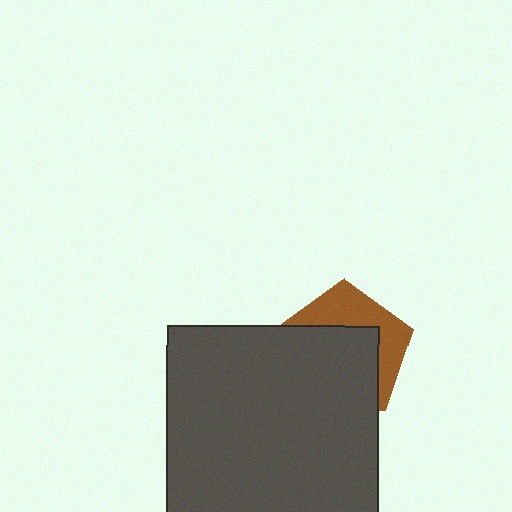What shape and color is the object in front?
The object in front is a dark gray square.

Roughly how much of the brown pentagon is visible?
A small part of it is visible (roughly 39%).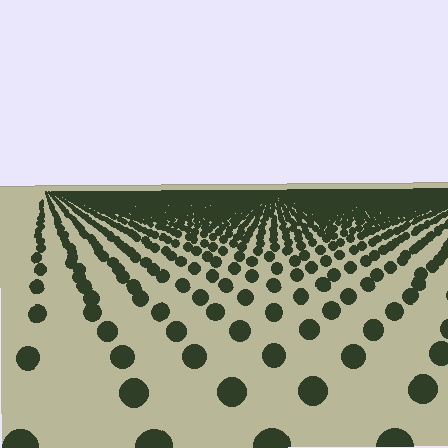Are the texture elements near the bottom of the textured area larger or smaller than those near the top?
Larger. Near the bottom, elements are closer to the viewer and appear at a bigger on-screen size.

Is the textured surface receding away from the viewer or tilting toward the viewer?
The surface is receding away from the viewer. Texture elements get smaller and denser toward the top.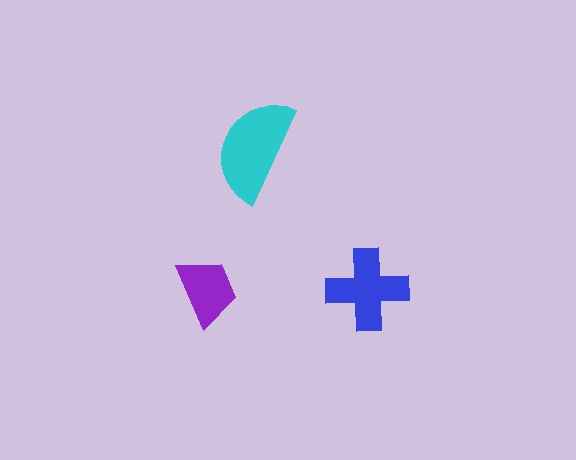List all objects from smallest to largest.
The purple trapezoid, the blue cross, the cyan semicircle.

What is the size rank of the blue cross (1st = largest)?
2nd.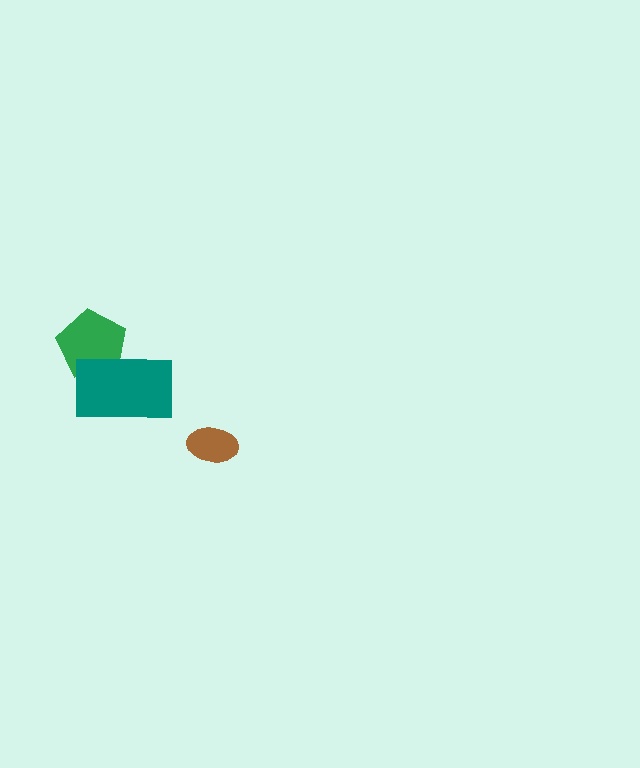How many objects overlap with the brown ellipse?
0 objects overlap with the brown ellipse.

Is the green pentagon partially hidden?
Yes, it is partially covered by another shape.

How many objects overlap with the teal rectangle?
1 object overlaps with the teal rectangle.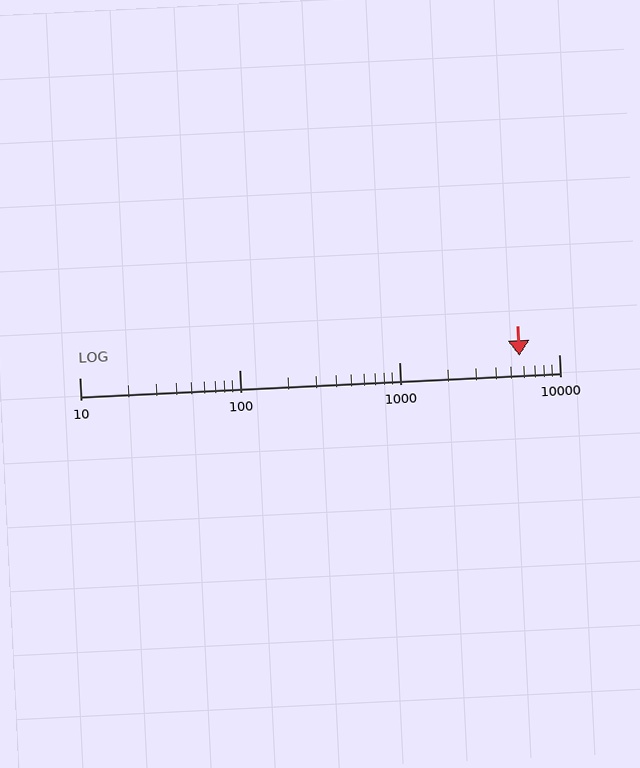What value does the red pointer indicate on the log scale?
The pointer indicates approximately 5700.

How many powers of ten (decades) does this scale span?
The scale spans 3 decades, from 10 to 10000.